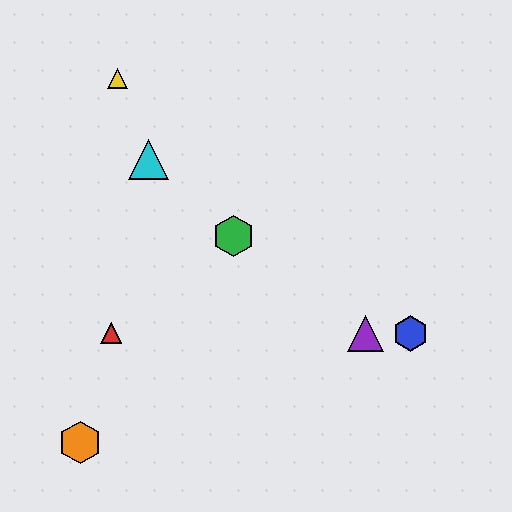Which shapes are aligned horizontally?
The red triangle, the blue hexagon, the purple triangle are aligned horizontally.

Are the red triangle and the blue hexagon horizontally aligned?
Yes, both are at y≈333.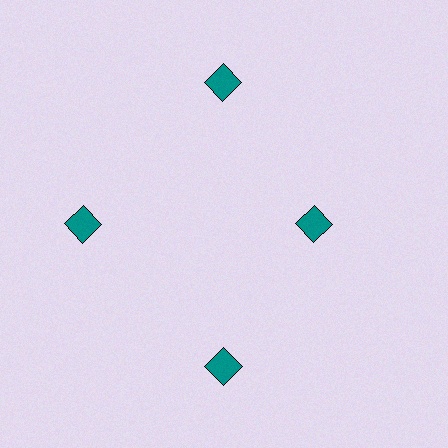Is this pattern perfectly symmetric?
No. The 4 teal diamonds are arranged in a ring, but one element near the 3 o'clock position is pulled inward toward the center, breaking the 4-fold rotational symmetry.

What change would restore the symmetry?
The symmetry would be restored by moving it outward, back onto the ring so that all 4 diamonds sit at equal angles and equal distance from the center.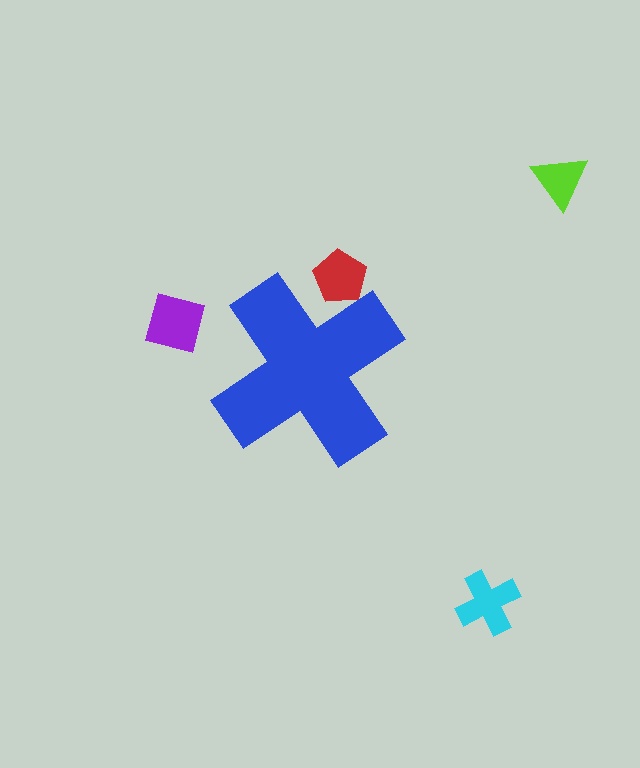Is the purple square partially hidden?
No, the purple square is fully visible.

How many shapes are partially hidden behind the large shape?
1 shape is partially hidden.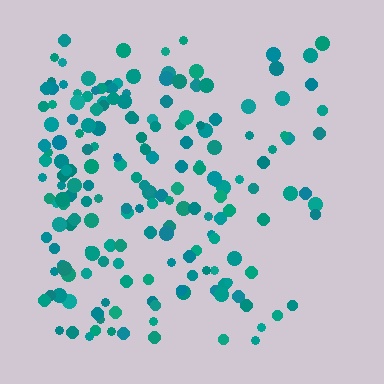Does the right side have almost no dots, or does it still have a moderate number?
Still a moderate number, just noticeably fewer than the left.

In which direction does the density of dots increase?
From right to left, with the left side densest.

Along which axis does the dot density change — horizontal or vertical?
Horizontal.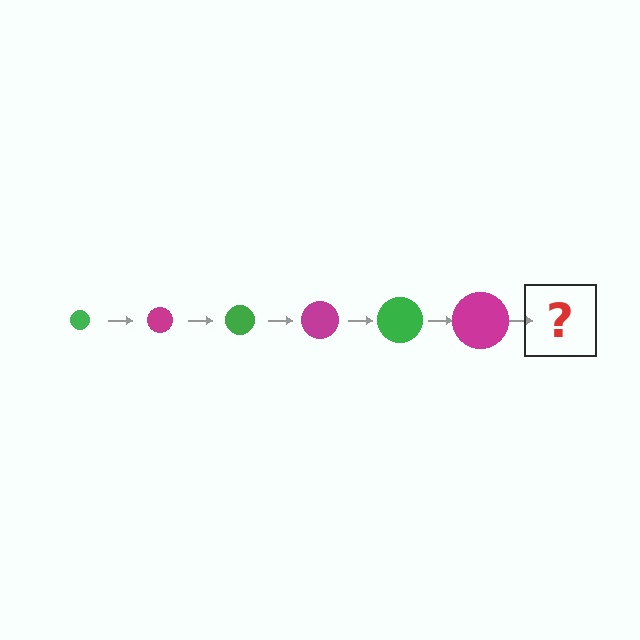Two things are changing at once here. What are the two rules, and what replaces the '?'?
The two rules are that the circle grows larger each step and the color cycles through green and magenta. The '?' should be a green circle, larger than the previous one.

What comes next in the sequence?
The next element should be a green circle, larger than the previous one.